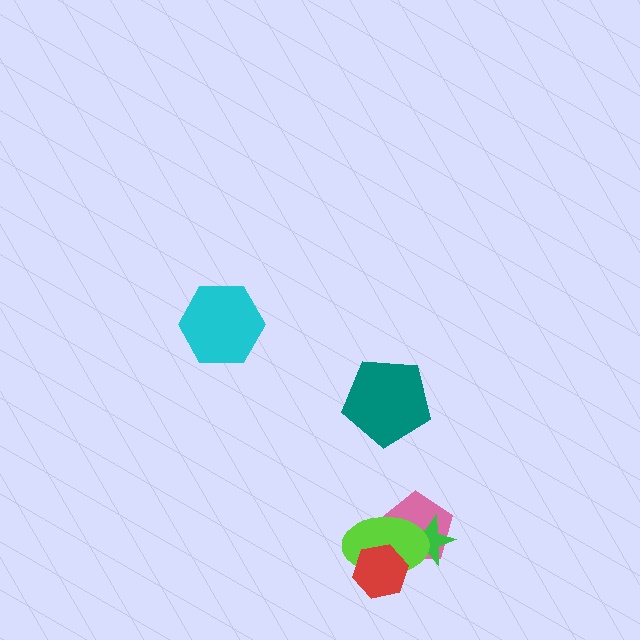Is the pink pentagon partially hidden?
Yes, it is partially covered by another shape.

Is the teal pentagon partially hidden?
No, no other shape covers it.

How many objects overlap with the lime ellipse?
3 objects overlap with the lime ellipse.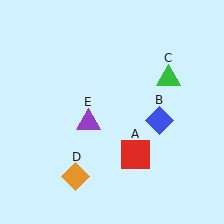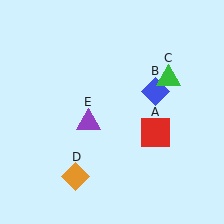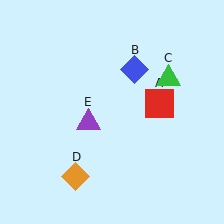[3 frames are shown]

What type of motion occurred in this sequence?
The red square (object A), blue diamond (object B) rotated counterclockwise around the center of the scene.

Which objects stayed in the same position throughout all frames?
Green triangle (object C) and orange diamond (object D) and purple triangle (object E) remained stationary.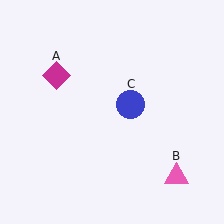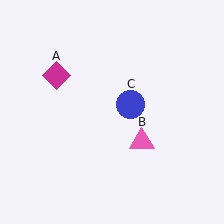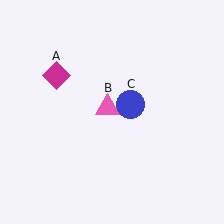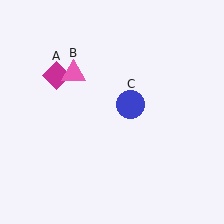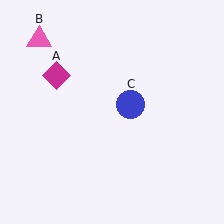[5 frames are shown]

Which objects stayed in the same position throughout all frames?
Magenta diamond (object A) and blue circle (object C) remained stationary.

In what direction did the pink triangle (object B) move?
The pink triangle (object B) moved up and to the left.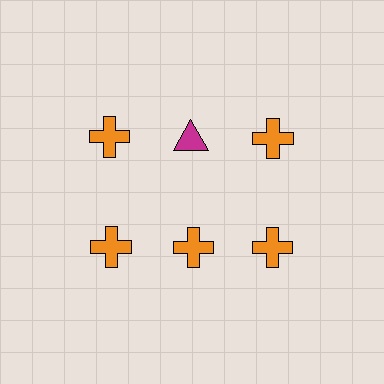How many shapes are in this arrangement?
There are 6 shapes arranged in a grid pattern.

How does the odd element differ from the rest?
It differs in both color (magenta instead of orange) and shape (triangle instead of cross).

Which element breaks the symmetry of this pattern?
The magenta triangle in the top row, second from left column breaks the symmetry. All other shapes are orange crosses.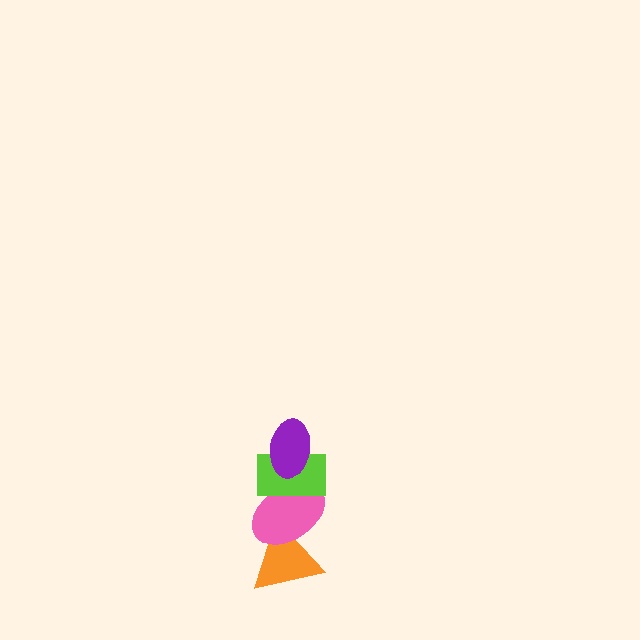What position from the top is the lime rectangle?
The lime rectangle is 2nd from the top.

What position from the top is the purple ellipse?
The purple ellipse is 1st from the top.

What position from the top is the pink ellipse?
The pink ellipse is 3rd from the top.